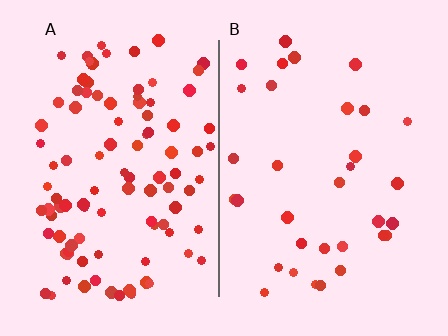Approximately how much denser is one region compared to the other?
Approximately 3.0× — region A over region B.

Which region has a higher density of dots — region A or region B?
A (the left).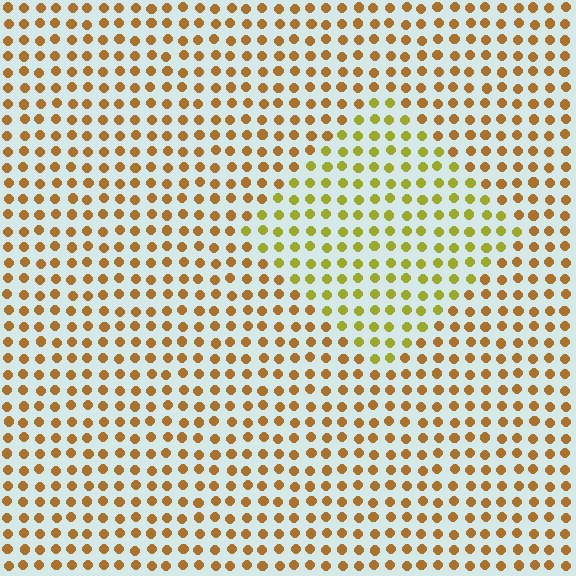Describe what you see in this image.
The image is filled with small brown elements in a uniform arrangement. A diamond-shaped region is visible where the elements are tinted to a slightly different hue, forming a subtle color boundary.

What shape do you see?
I see a diamond.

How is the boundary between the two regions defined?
The boundary is defined purely by a slight shift in hue (about 34 degrees). Spacing, size, and orientation are identical on both sides.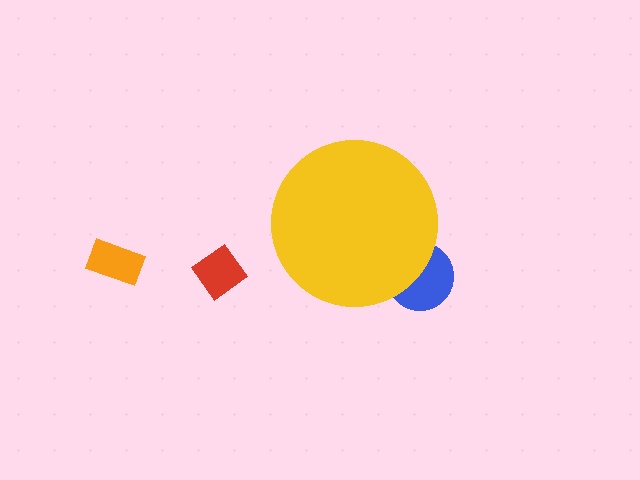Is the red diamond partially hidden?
No, the red diamond is fully visible.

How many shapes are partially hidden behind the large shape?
1 shape is partially hidden.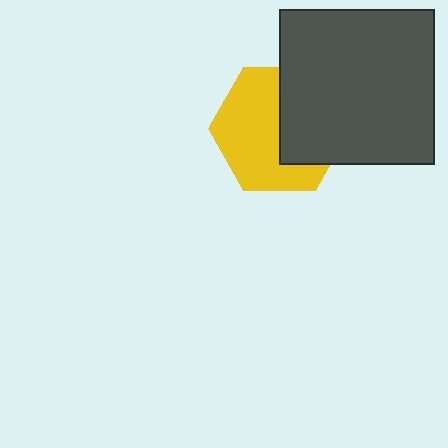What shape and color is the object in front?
The object in front is a dark gray square.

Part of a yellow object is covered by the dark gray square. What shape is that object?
It is a hexagon.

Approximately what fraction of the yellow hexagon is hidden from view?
Roughly 42% of the yellow hexagon is hidden behind the dark gray square.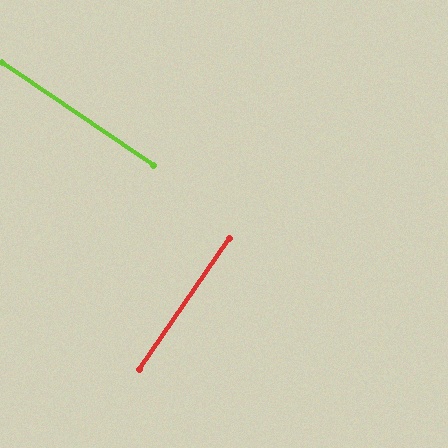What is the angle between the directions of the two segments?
Approximately 90 degrees.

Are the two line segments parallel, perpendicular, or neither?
Perpendicular — they meet at approximately 90°.